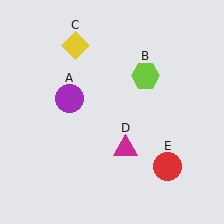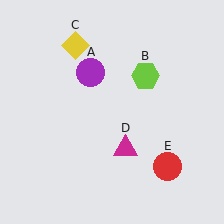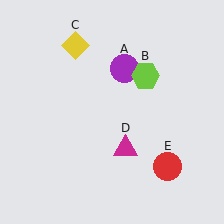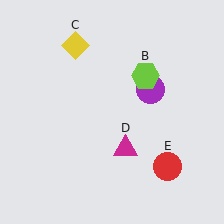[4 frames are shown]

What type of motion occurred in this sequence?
The purple circle (object A) rotated clockwise around the center of the scene.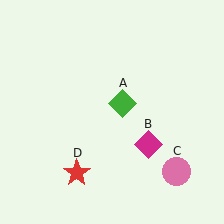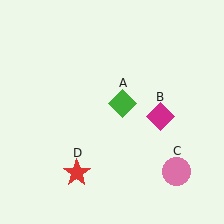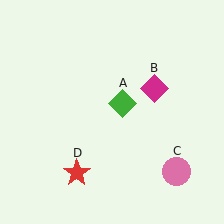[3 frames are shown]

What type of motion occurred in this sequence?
The magenta diamond (object B) rotated counterclockwise around the center of the scene.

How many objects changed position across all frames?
1 object changed position: magenta diamond (object B).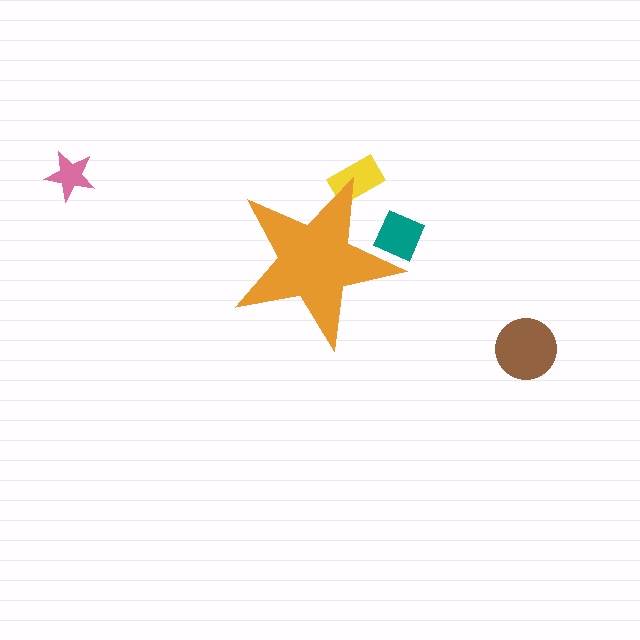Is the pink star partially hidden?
No, the pink star is fully visible.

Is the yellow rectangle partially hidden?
Yes, the yellow rectangle is partially hidden behind the orange star.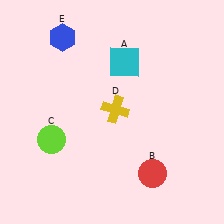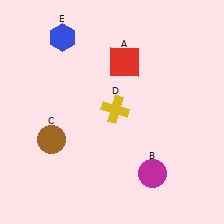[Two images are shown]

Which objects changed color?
A changed from cyan to red. B changed from red to magenta. C changed from lime to brown.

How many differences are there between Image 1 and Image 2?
There are 3 differences between the two images.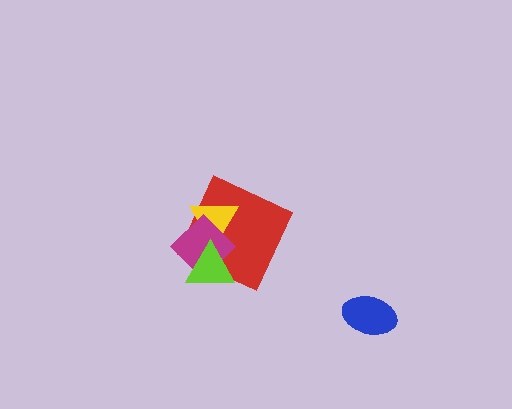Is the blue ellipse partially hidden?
No, no other shape covers it.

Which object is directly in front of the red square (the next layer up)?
The yellow triangle is directly in front of the red square.